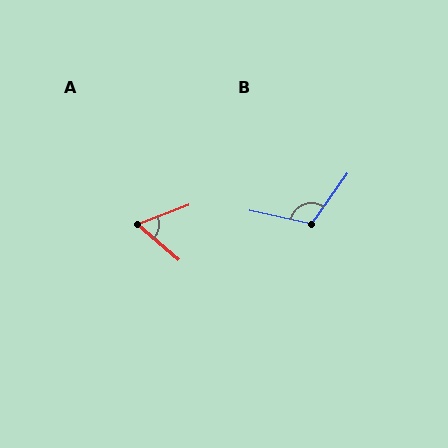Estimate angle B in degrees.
Approximately 113 degrees.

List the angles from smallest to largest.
A (61°), B (113°).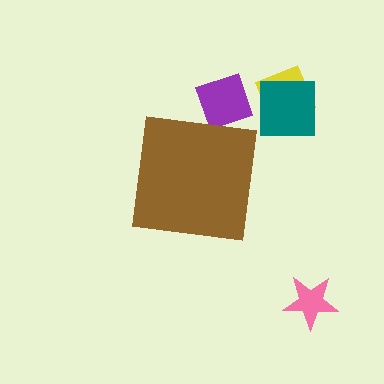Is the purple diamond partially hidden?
Yes, the purple diamond is partially hidden behind the brown square.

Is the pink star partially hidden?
No, the pink star is fully visible.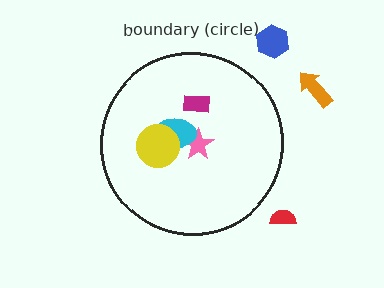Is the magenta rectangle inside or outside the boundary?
Inside.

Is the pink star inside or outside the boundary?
Inside.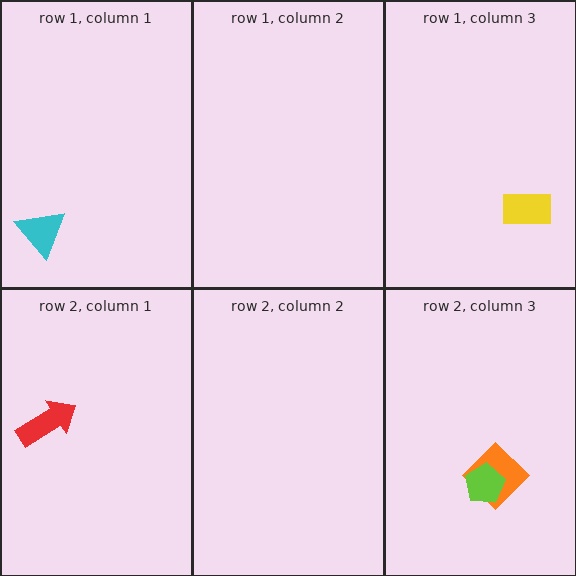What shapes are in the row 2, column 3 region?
The orange diamond, the lime pentagon.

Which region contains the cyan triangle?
The row 1, column 1 region.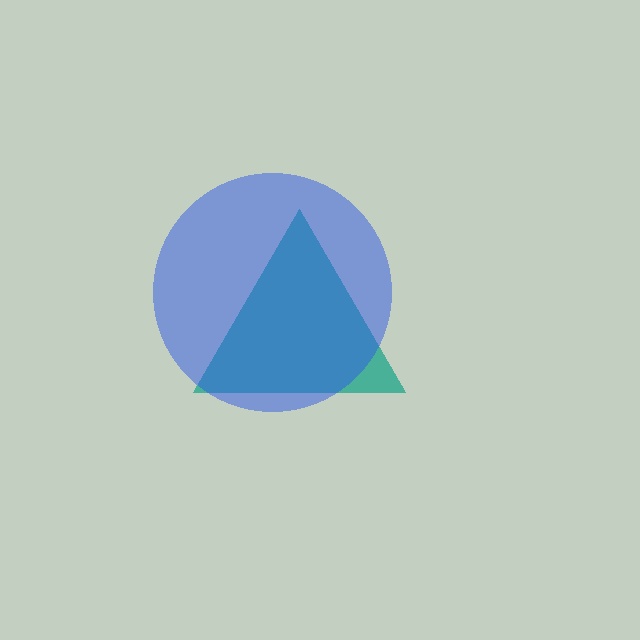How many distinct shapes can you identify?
There are 2 distinct shapes: a teal triangle, a blue circle.